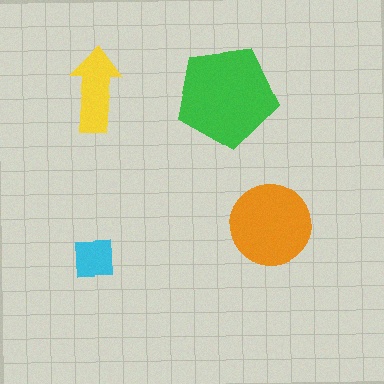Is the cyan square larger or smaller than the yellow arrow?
Smaller.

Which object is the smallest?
The cyan square.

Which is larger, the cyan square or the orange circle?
The orange circle.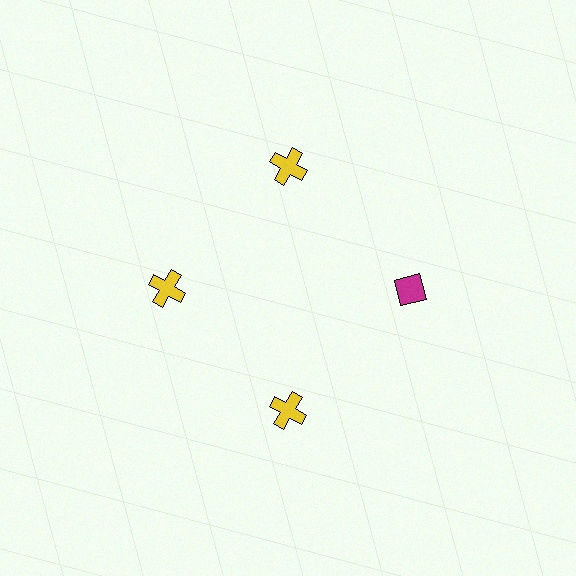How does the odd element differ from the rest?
It differs in both color (magenta instead of yellow) and shape (diamond instead of cross).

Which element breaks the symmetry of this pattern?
The magenta diamond at roughly the 3 o'clock position breaks the symmetry. All other shapes are yellow crosses.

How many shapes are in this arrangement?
There are 4 shapes arranged in a ring pattern.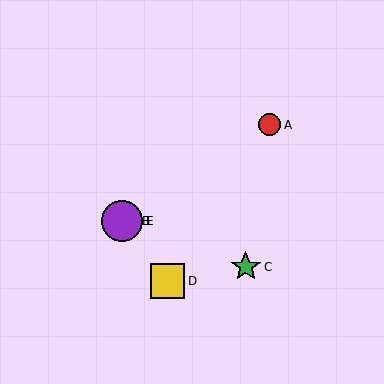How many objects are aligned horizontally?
2 objects (B, E) are aligned horizontally.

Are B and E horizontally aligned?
Yes, both are at y≈221.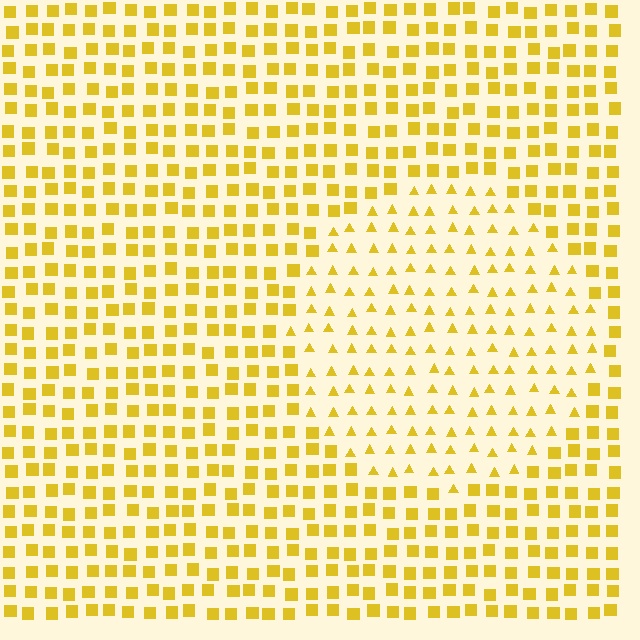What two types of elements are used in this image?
The image uses triangles inside the circle region and squares outside it.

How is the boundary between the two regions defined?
The boundary is defined by a change in element shape: triangles inside vs. squares outside. All elements share the same color and spacing.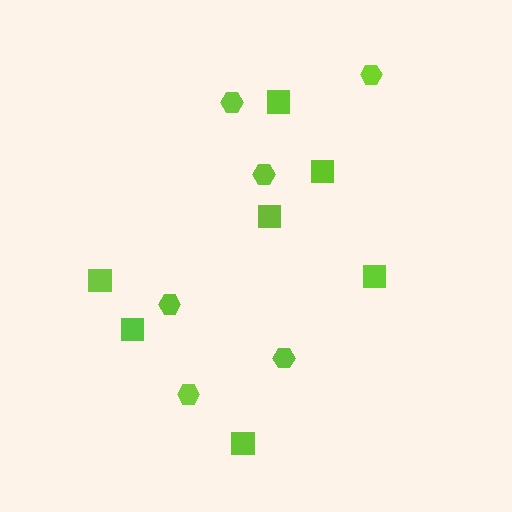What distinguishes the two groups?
There are 2 groups: one group of hexagons (6) and one group of squares (7).